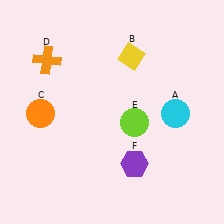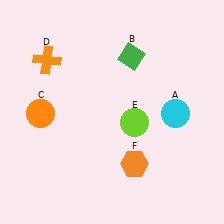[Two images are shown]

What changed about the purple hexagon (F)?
In Image 1, F is purple. In Image 2, it changed to orange.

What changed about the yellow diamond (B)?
In Image 1, B is yellow. In Image 2, it changed to green.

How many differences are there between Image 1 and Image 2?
There are 2 differences between the two images.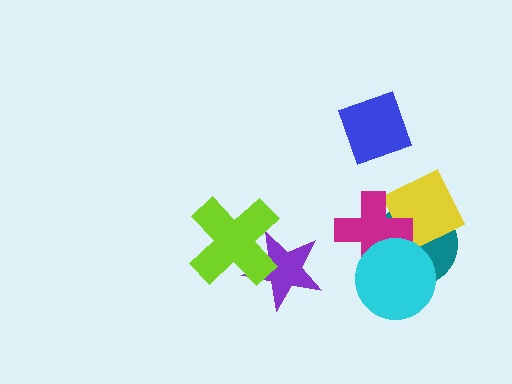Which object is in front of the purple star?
The lime cross is in front of the purple star.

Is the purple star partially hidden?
Yes, it is partially covered by another shape.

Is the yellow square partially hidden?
Yes, it is partially covered by another shape.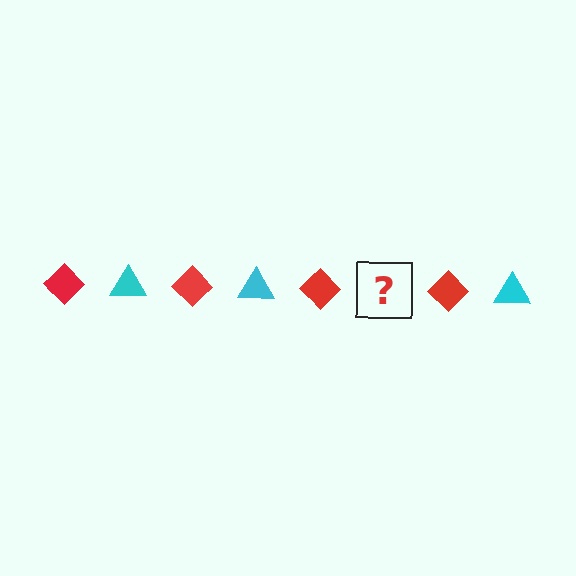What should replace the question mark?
The question mark should be replaced with a cyan triangle.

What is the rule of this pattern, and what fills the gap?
The rule is that the pattern alternates between red diamond and cyan triangle. The gap should be filled with a cyan triangle.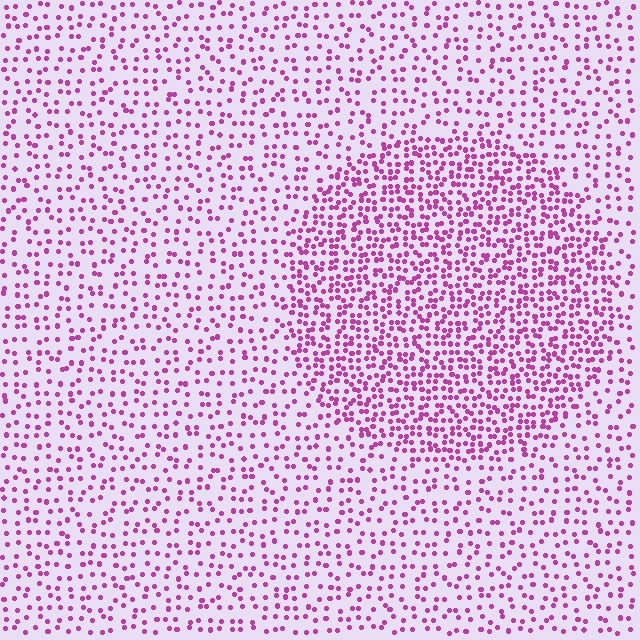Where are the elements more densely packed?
The elements are more densely packed inside the circle boundary.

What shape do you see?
I see a circle.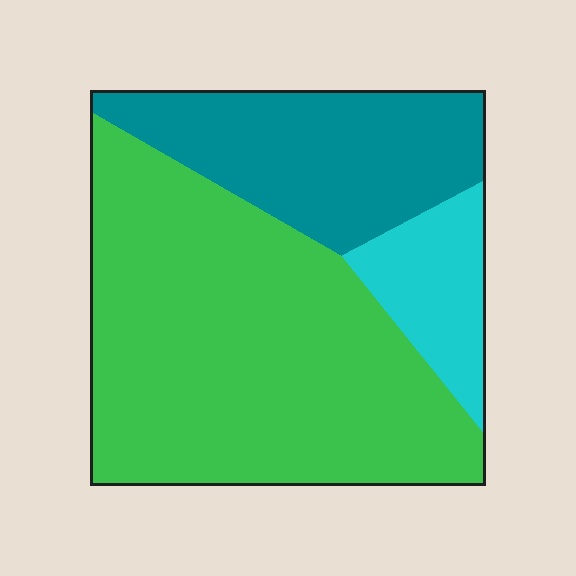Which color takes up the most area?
Green, at roughly 60%.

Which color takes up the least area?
Cyan, at roughly 10%.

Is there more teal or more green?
Green.